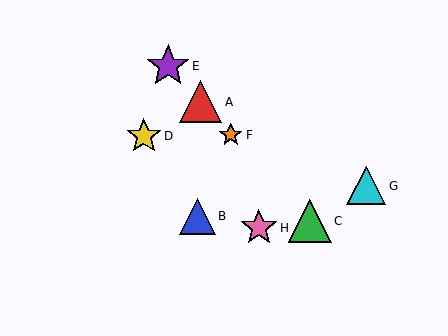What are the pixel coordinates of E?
Object E is at (168, 66).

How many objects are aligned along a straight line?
4 objects (A, C, E, F) are aligned along a straight line.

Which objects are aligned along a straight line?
Objects A, C, E, F are aligned along a straight line.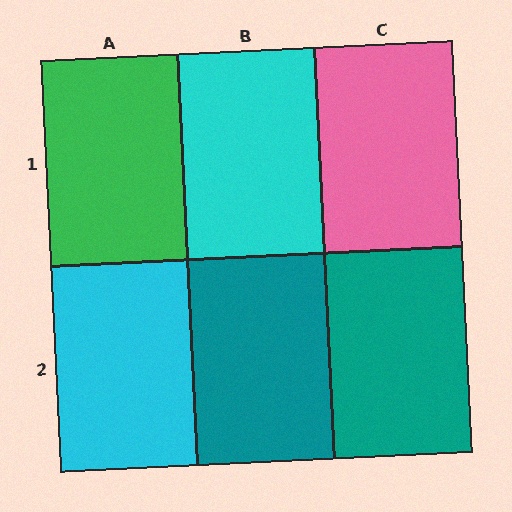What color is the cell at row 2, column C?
Teal.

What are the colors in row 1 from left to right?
Green, cyan, pink.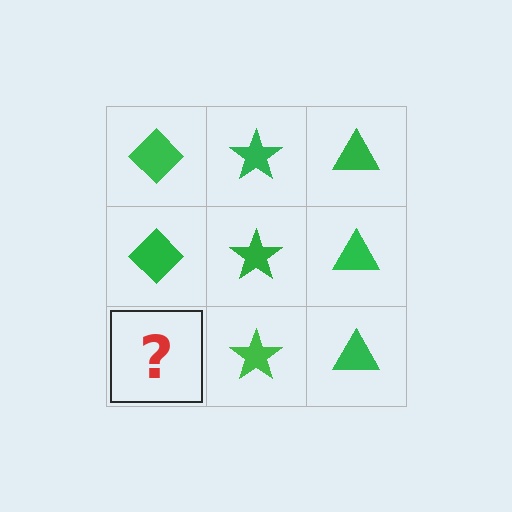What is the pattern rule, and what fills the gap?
The rule is that each column has a consistent shape. The gap should be filled with a green diamond.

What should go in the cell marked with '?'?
The missing cell should contain a green diamond.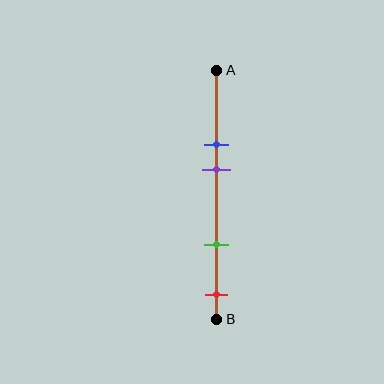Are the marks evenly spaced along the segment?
No, the marks are not evenly spaced.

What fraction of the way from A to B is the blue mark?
The blue mark is approximately 30% (0.3) of the way from A to B.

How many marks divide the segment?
There are 4 marks dividing the segment.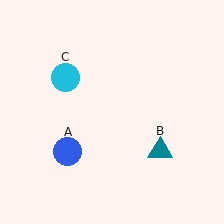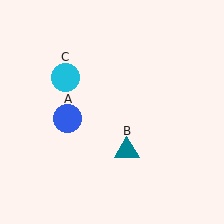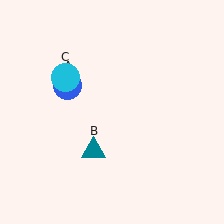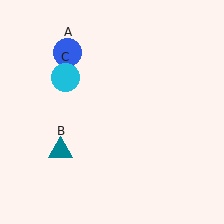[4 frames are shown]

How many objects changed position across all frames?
2 objects changed position: blue circle (object A), teal triangle (object B).